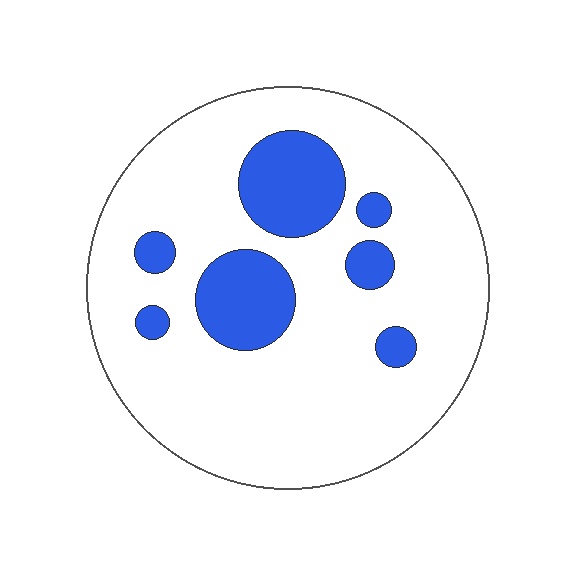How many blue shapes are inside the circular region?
7.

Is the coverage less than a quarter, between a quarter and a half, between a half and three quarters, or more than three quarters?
Less than a quarter.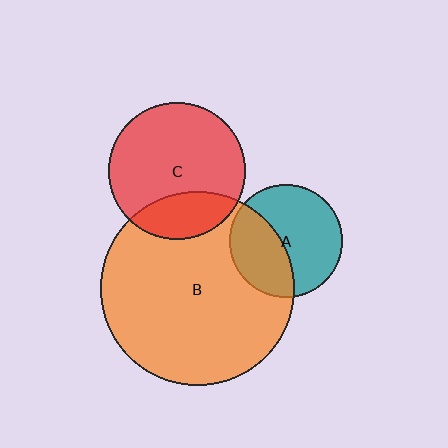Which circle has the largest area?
Circle B (orange).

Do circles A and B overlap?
Yes.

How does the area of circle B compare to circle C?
Approximately 2.0 times.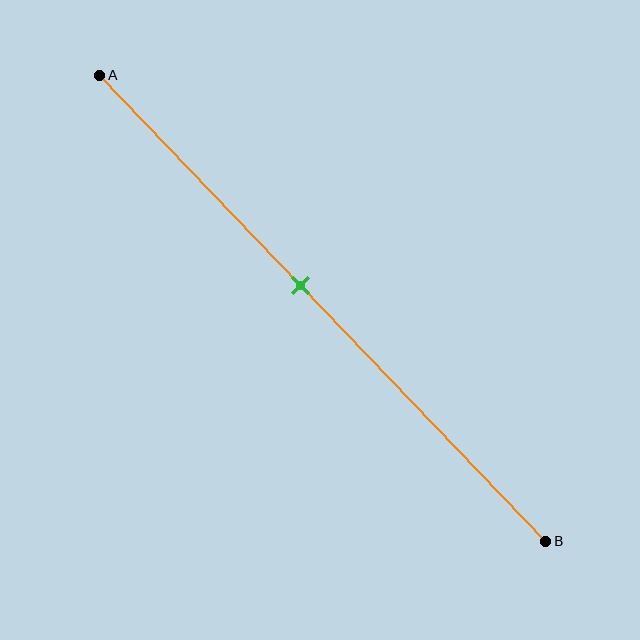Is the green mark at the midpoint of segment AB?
No, the mark is at about 45% from A, not at the 50% midpoint.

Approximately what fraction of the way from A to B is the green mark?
The green mark is approximately 45% of the way from A to B.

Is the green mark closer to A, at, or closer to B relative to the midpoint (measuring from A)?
The green mark is closer to point A than the midpoint of segment AB.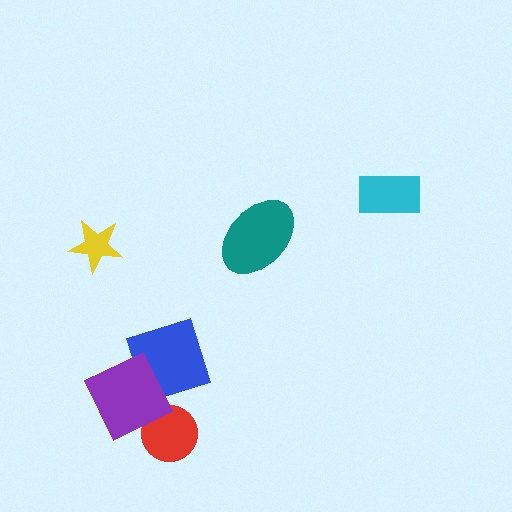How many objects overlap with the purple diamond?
2 objects overlap with the purple diamond.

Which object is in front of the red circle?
The purple diamond is in front of the red circle.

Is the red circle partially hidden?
Yes, it is partially covered by another shape.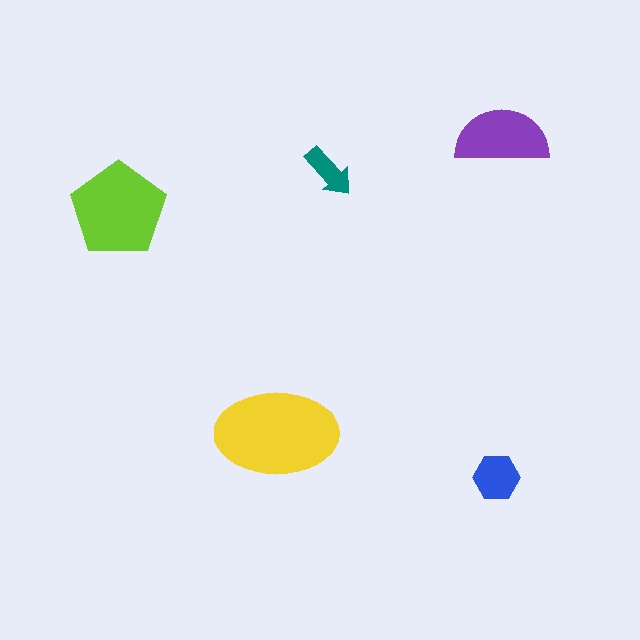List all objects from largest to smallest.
The yellow ellipse, the lime pentagon, the purple semicircle, the blue hexagon, the teal arrow.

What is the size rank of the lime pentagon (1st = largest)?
2nd.